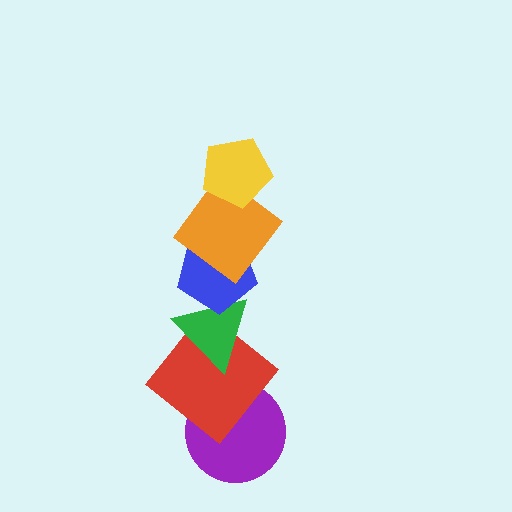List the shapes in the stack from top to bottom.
From top to bottom: the yellow pentagon, the orange diamond, the blue pentagon, the green triangle, the red diamond, the purple circle.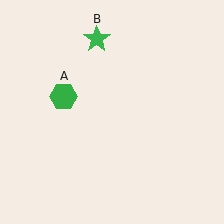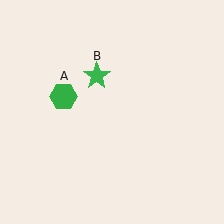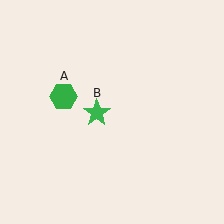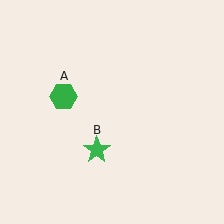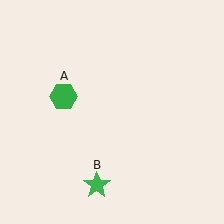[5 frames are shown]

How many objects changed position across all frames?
1 object changed position: green star (object B).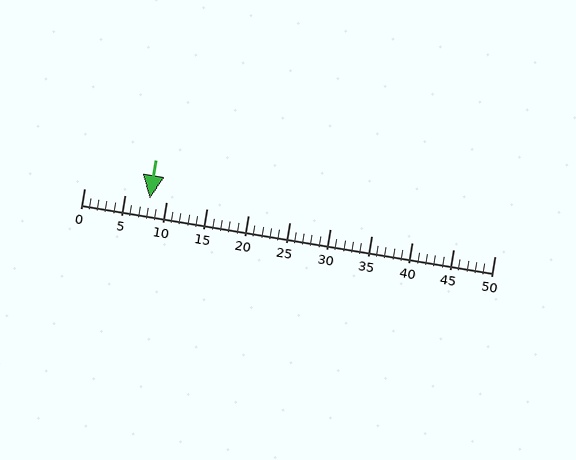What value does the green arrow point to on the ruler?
The green arrow points to approximately 8.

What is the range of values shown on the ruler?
The ruler shows values from 0 to 50.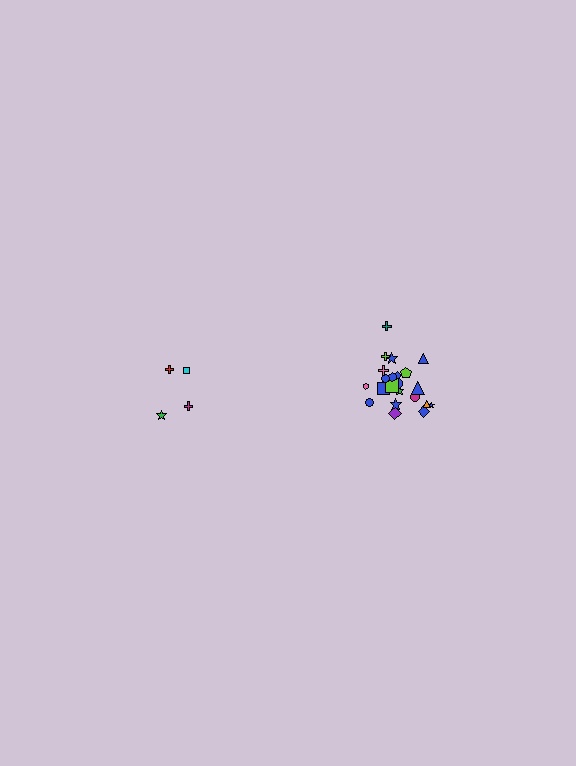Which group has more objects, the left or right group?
The right group.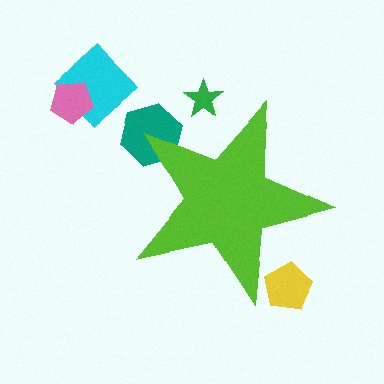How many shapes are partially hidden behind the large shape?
3 shapes are partially hidden.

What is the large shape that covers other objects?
A lime star.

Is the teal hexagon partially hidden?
Yes, the teal hexagon is partially hidden behind the lime star.